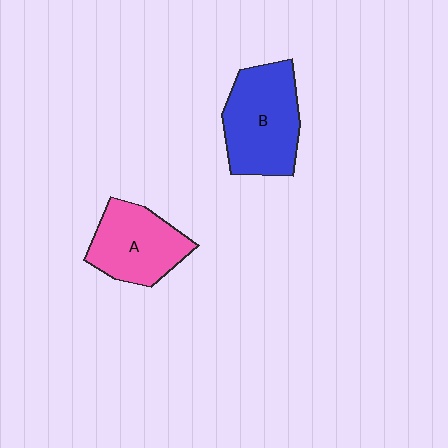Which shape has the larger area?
Shape B (blue).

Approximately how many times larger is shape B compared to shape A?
Approximately 1.2 times.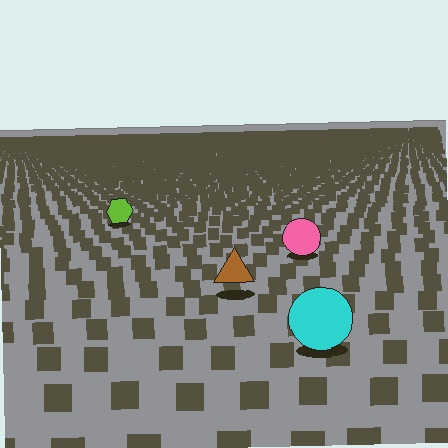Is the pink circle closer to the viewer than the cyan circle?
No. The cyan circle is closer — you can tell from the texture gradient: the ground texture is coarser near it.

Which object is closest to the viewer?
The cyan circle is closest. The texture marks near it are larger and more spread out.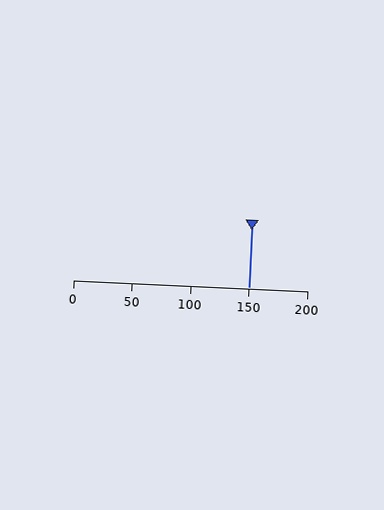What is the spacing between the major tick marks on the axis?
The major ticks are spaced 50 apart.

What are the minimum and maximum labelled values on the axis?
The axis runs from 0 to 200.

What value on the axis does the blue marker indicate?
The marker indicates approximately 150.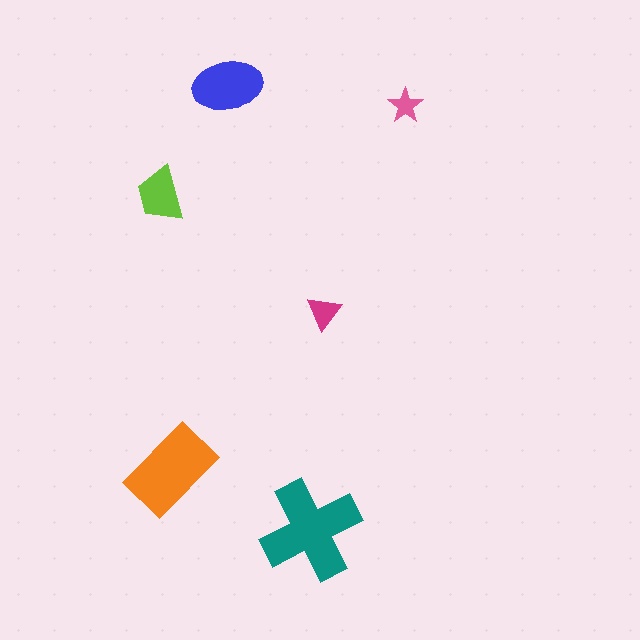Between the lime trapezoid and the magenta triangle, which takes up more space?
The lime trapezoid.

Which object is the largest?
The teal cross.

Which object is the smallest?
The pink star.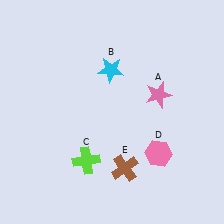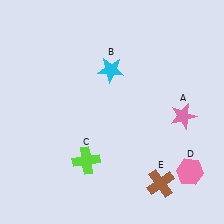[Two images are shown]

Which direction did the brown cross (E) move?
The brown cross (E) moved right.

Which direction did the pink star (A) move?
The pink star (A) moved right.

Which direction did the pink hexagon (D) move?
The pink hexagon (D) moved right.